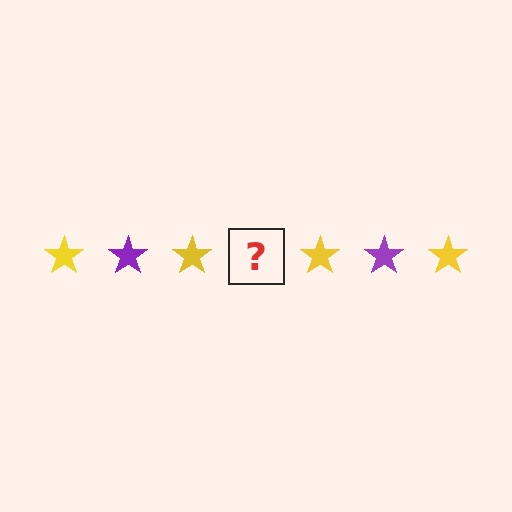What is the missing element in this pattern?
The missing element is a purple star.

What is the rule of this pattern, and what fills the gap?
The rule is that the pattern cycles through yellow, purple stars. The gap should be filled with a purple star.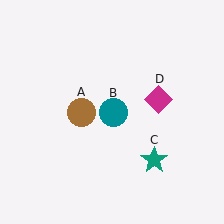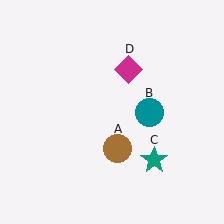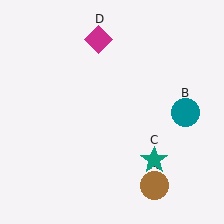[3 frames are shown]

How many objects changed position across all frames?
3 objects changed position: brown circle (object A), teal circle (object B), magenta diamond (object D).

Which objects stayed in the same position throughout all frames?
Teal star (object C) remained stationary.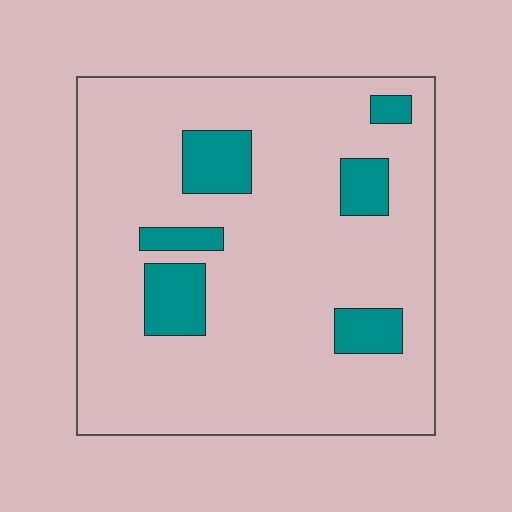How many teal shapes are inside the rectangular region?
6.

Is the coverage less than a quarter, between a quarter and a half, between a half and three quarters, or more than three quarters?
Less than a quarter.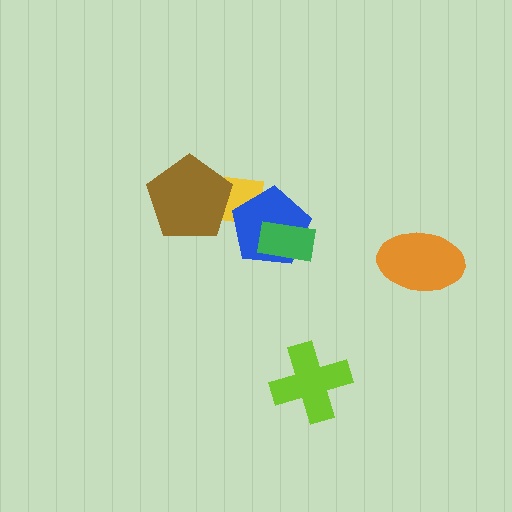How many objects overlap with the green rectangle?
1 object overlaps with the green rectangle.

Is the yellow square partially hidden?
Yes, it is partially covered by another shape.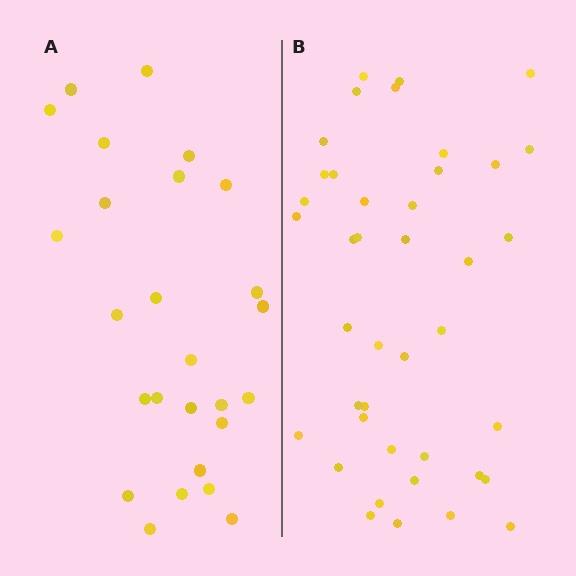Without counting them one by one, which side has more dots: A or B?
Region B (the right region) has more dots.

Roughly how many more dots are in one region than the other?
Region B has approximately 15 more dots than region A.